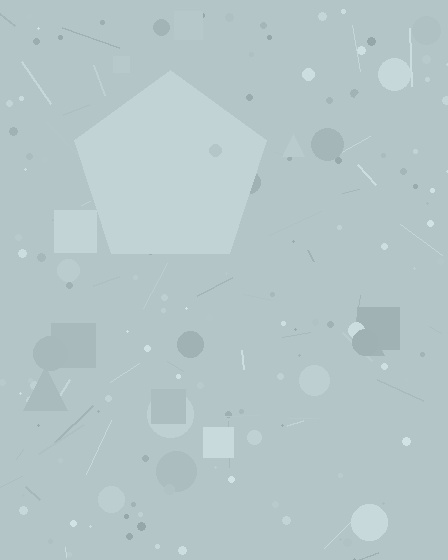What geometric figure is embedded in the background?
A pentagon is embedded in the background.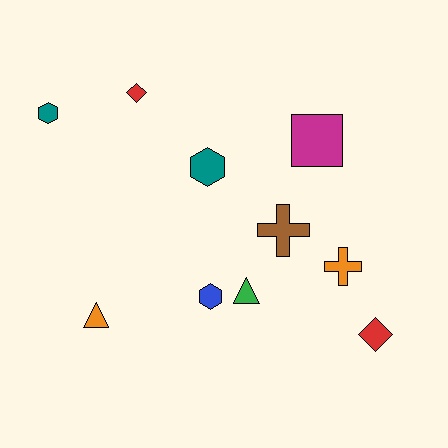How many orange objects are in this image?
There are 2 orange objects.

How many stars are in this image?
There are no stars.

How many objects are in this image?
There are 10 objects.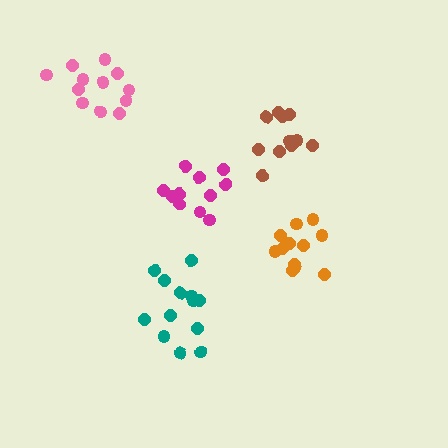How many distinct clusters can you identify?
There are 5 distinct clusters.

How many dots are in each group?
Group 1: 13 dots, Group 2: 12 dots, Group 3: 11 dots, Group 4: 12 dots, Group 5: 12 dots (60 total).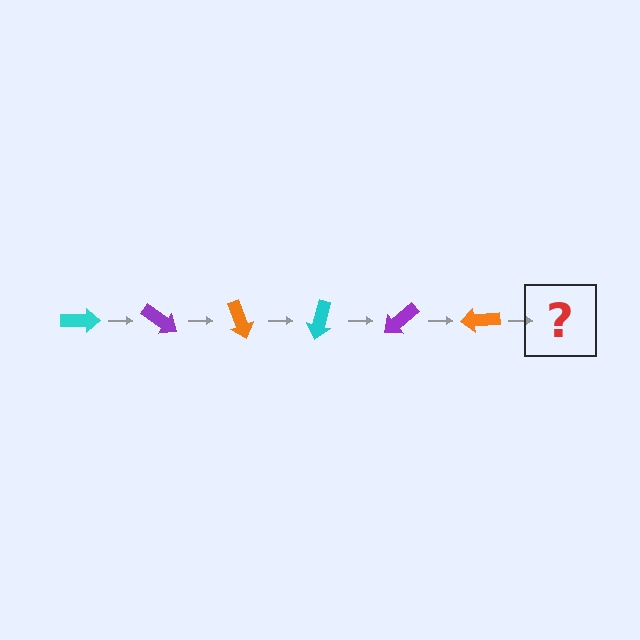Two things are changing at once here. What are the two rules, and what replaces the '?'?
The two rules are that it rotates 35 degrees each step and the color cycles through cyan, purple, and orange. The '?' should be a cyan arrow, rotated 210 degrees from the start.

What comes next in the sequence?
The next element should be a cyan arrow, rotated 210 degrees from the start.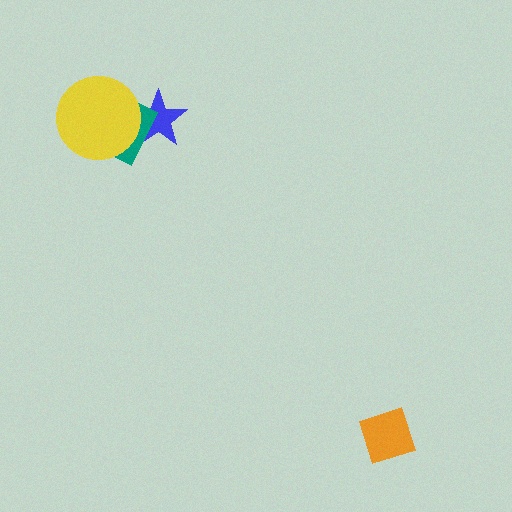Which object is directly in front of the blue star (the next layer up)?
The teal rectangle is directly in front of the blue star.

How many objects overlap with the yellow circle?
2 objects overlap with the yellow circle.